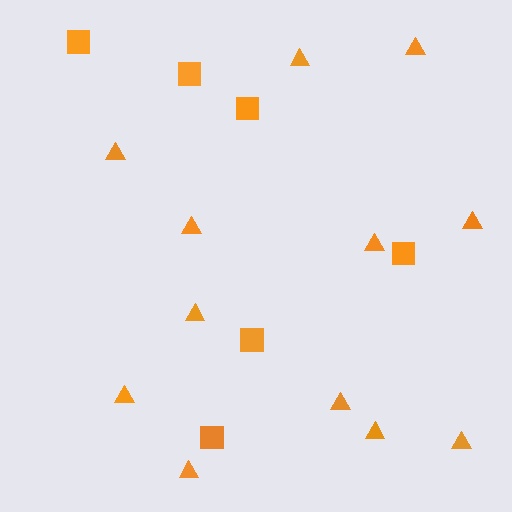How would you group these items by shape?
There are 2 groups: one group of triangles (12) and one group of squares (6).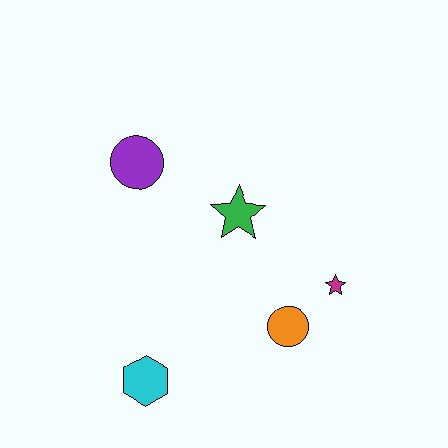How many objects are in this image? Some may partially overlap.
There are 5 objects.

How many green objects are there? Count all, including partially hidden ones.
There is 1 green object.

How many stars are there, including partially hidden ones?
There are 2 stars.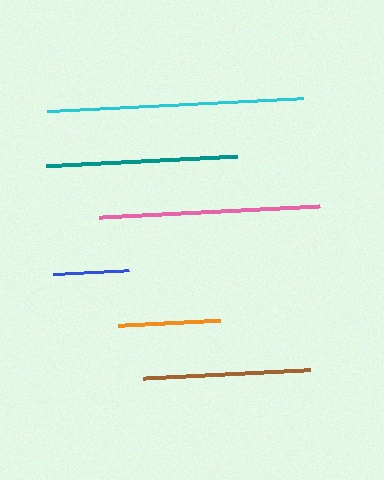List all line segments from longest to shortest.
From longest to shortest: cyan, pink, teal, brown, orange, blue.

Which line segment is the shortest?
The blue line is the shortest at approximately 77 pixels.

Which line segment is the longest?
The cyan line is the longest at approximately 256 pixels.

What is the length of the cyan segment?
The cyan segment is approximately 256 pixels long.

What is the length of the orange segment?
The orange segment is approximately 103 pixels long.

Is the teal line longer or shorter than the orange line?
The teal line is longer than the orange line.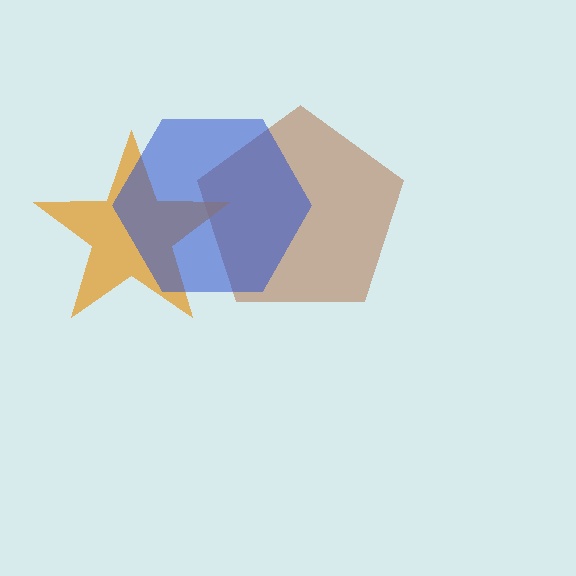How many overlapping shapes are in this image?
There are 3 overlapping shapes in the image.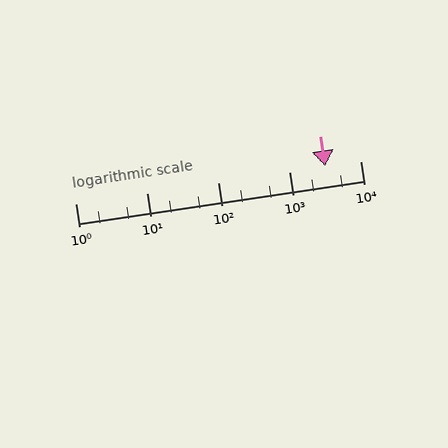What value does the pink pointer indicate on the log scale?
The pointer indicates approximately 3200.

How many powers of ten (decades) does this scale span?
The scale spans 4 decades, from 1 to 10000.